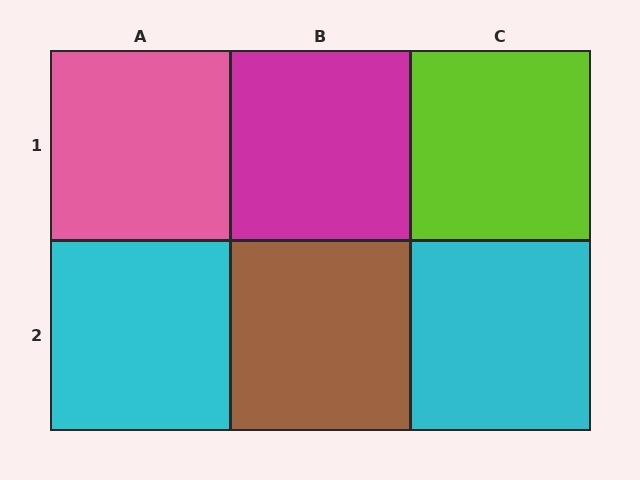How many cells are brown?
1 cell is brown.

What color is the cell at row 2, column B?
Brown.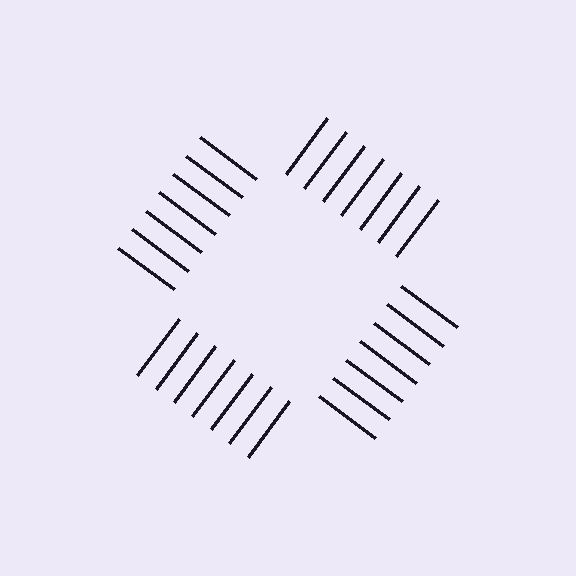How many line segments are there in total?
28 — 7 along each of the 4 edges.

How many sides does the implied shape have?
4 sides — the line-ends trace a square.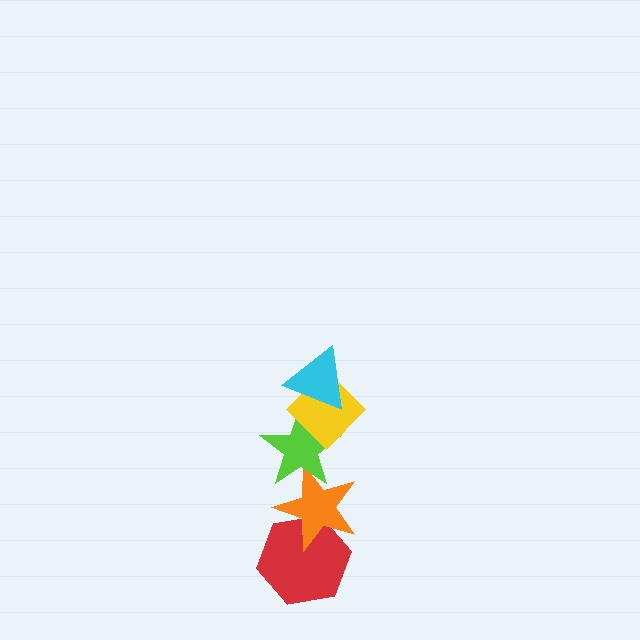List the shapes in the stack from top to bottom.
From top to bottom: the cyan triangle, the yellow diamond, the lime star, the orange star, the red hexagon.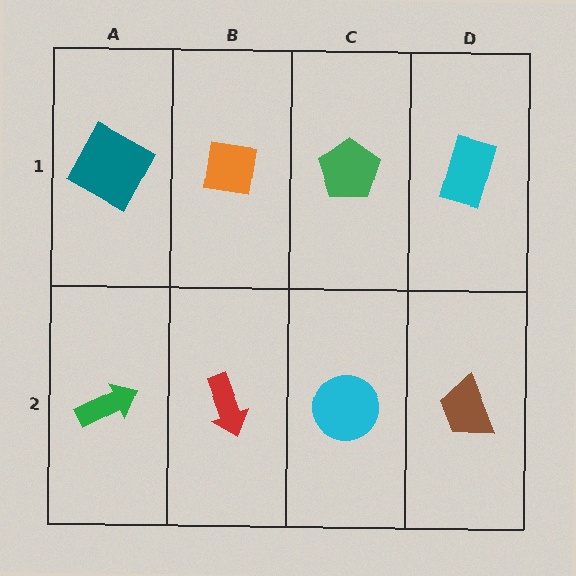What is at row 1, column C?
A green pentagon.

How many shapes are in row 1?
4 shapes.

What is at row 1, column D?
A cyan rectangle.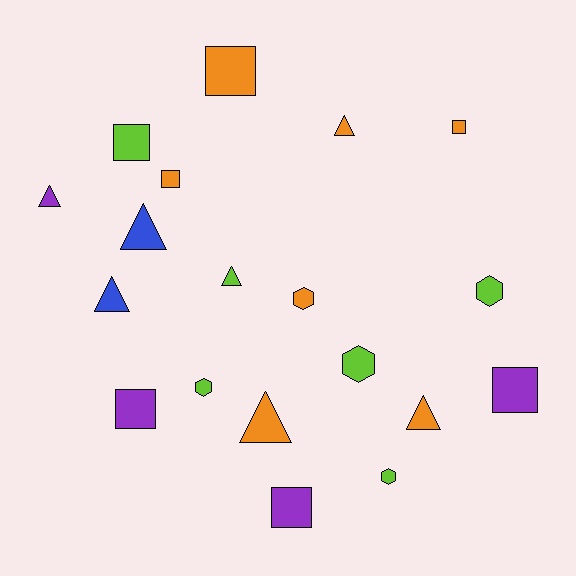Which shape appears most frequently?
Triangle, with 7 objects.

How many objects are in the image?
There are 19 objects.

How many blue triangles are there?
There are 2 blue triangles.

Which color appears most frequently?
Orange, with 7 objects.